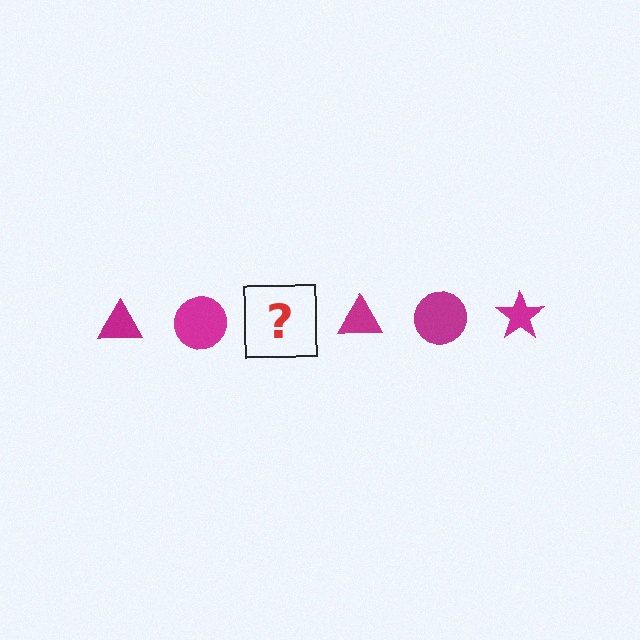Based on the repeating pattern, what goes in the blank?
The blank should be a magenta star.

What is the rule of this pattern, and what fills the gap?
The rule is that the pattern cycles through triangle, circle, star shapes in magenta. The gap should be filled with a magenta star.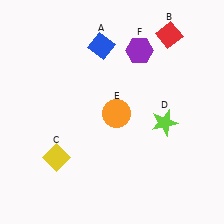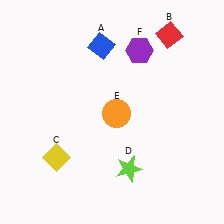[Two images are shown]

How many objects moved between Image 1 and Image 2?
1 object moved between the two images.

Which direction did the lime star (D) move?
The lime star (D) moved down.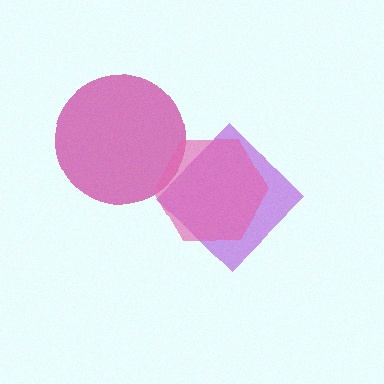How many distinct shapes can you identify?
There are 3 distinct shapes: a purple diamond, a magenta circle, a pink hexagon.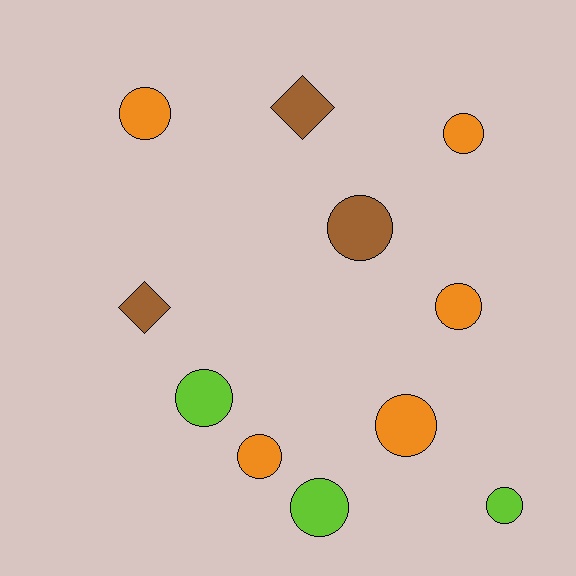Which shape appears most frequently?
Circle, with 9 objects.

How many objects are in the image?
There are 11 objects.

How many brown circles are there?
There is 1 brown circle.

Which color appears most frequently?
Orange, with 5 objects.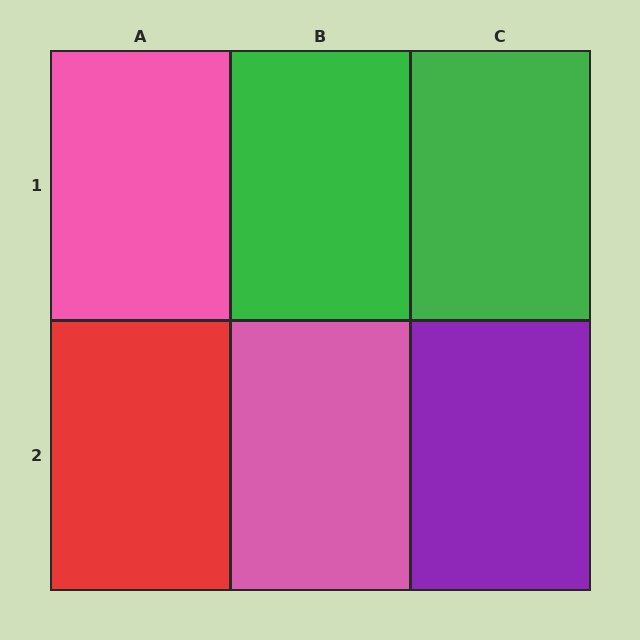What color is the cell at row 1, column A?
Pink.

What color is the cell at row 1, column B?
Green.